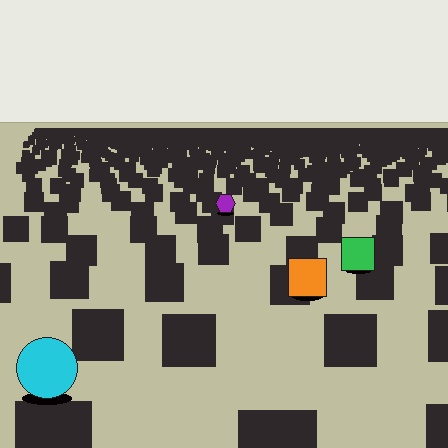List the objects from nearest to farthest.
From nearest to farthest: the cyan circle, the orange square, the green square, the purple hexagon.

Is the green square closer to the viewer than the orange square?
No. The orange square is closer — you can tell from the texture gradient: the ground texture is coarser near it.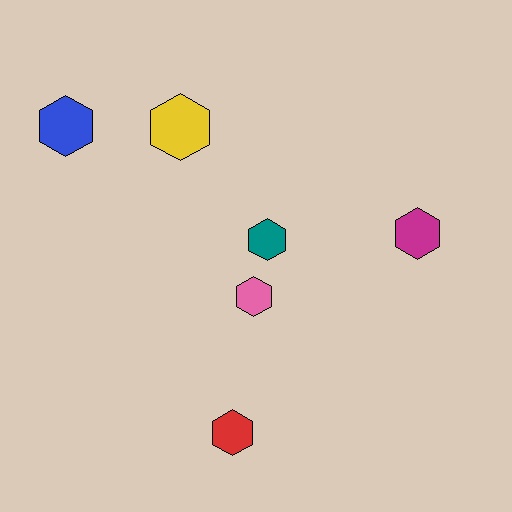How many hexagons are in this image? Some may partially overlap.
There are 6 hexagons.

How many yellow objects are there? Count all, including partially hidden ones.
There is 1 yellow object.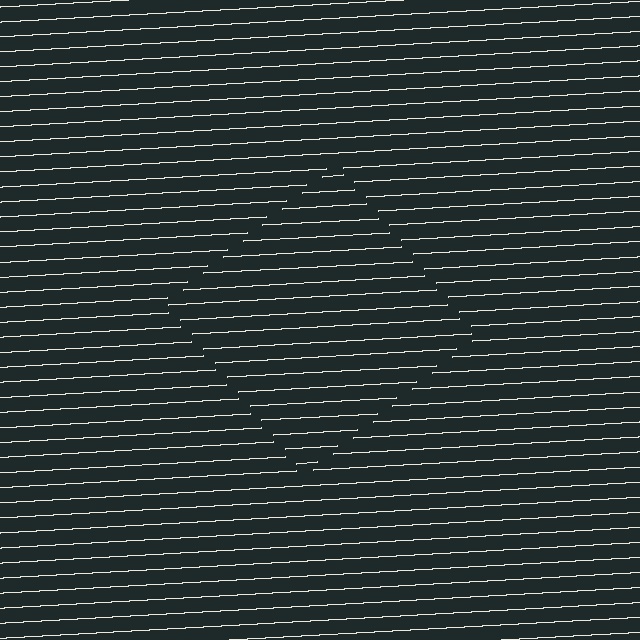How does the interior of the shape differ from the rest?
The interior of the shape contains the same grating, shifted by half a period — the contour is defined by the phase discontinuity where line-ends from the inner and outer gratings abut.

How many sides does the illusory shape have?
4 sides — the line-ends trace a square.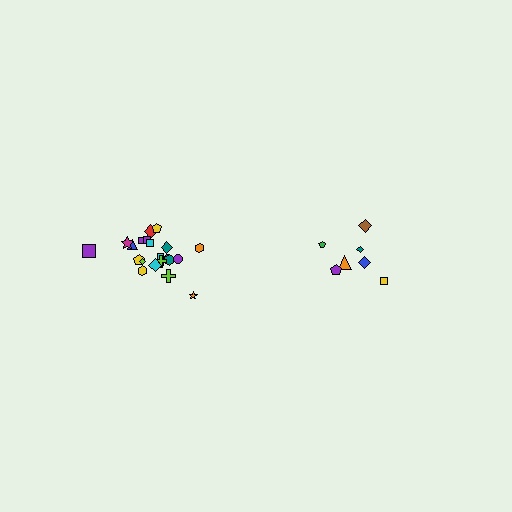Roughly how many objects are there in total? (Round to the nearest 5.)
Roughly 30 objects in total.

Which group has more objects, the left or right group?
The left group.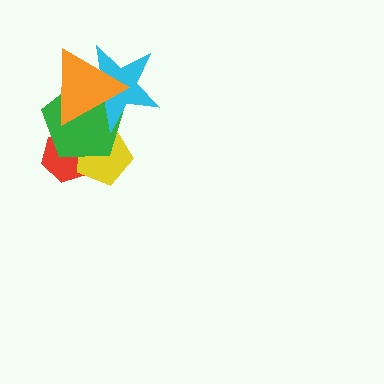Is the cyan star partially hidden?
Yes, it is partially covered by another shape.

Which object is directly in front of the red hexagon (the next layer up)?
The yellow pentagon is directly in front of the red hexagon.